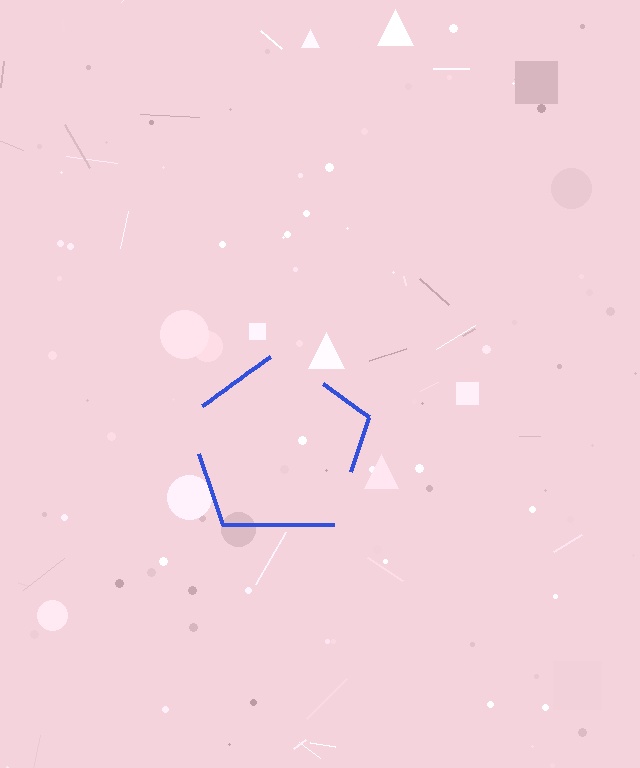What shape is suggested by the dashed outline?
The dashed outline suggests a pentagon.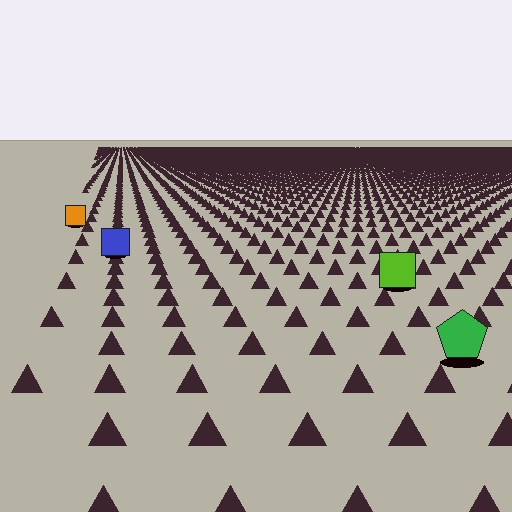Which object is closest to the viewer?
The green pentagon is closest. The texture marks near it are larger and more spread out.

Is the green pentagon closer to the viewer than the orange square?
Yes. The green pentagon is closer — you can tell from the texture gradient: the ground texture is coarser near it.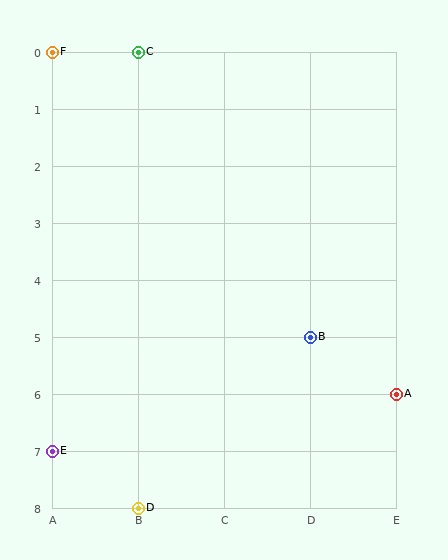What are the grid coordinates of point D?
Point D is at grid coordinates (B, 8).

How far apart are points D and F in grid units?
Points D and F are 1 column and 8 rows apart (about 8.1 grid units diagonally).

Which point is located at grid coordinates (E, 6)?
Point A is at (E, 6).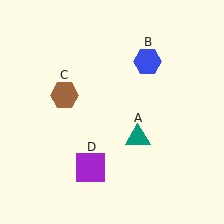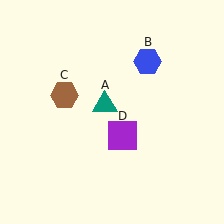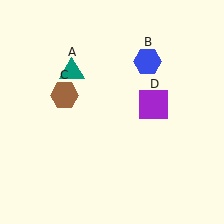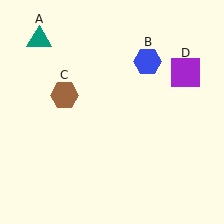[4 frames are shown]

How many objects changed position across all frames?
2 objects changed position: teal triangle (object A), purple square (object D).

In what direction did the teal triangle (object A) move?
The teal triangle (object A) moved up and to the left.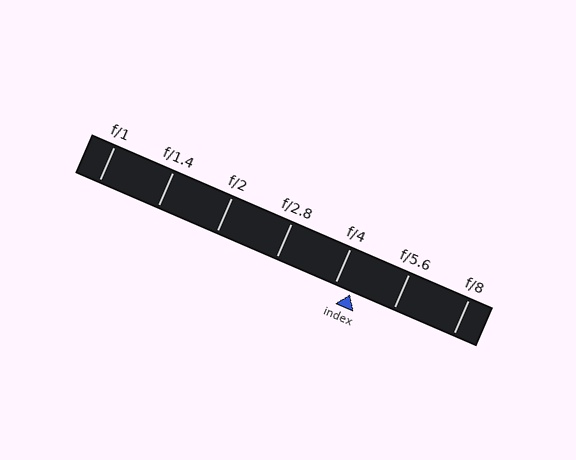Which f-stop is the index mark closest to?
The index mark is closest to f/4.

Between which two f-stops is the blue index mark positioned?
The index mark is between f/4 and f/5.6.